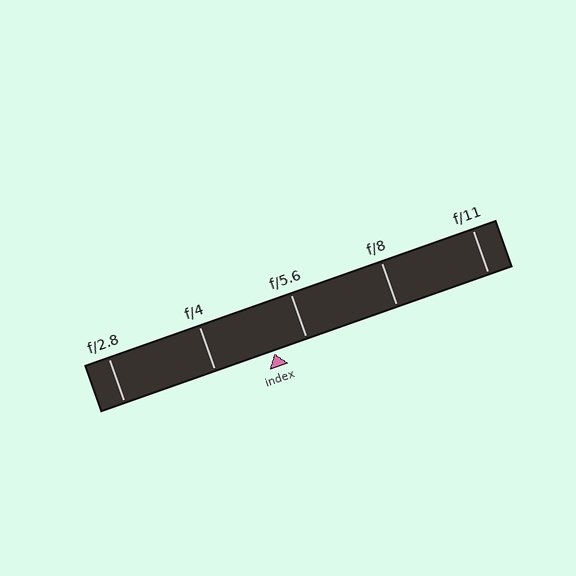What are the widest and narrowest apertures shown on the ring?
The widest aperture shown is f/2.8 and the narrowest is f/11.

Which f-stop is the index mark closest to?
The index mark is closest to f/5.6.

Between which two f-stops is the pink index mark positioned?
The index mark is between f/4 and f/5.6.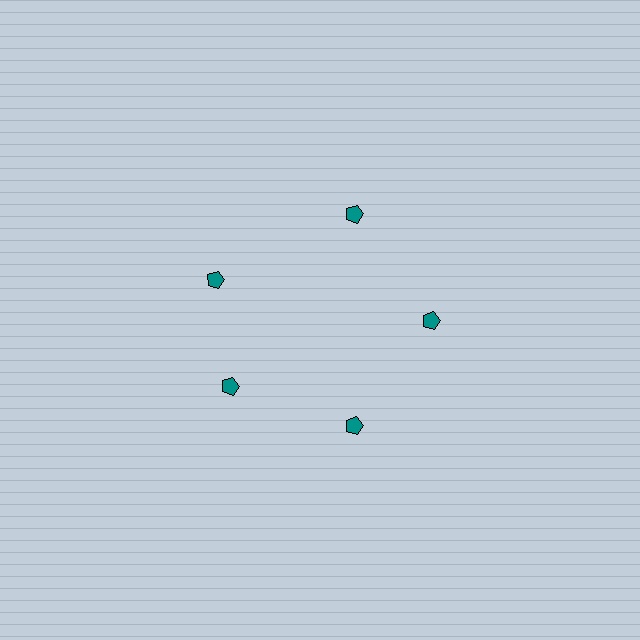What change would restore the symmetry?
The symmetry would be restored by rotating it back into even spacing with its neighbors so that all 5 pentagons sit at equal angles and equal distance from the center.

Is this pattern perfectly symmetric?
No. The 5 teal pentagons are arranged in a ring, but one element near the 10 o'clock position is rotated out of alignment along the ring, breaking the 5-fold rotational symmetry.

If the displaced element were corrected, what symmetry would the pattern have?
It would have 5-fold rotational symmetry — the pattern would map onto itself every 72 degrees.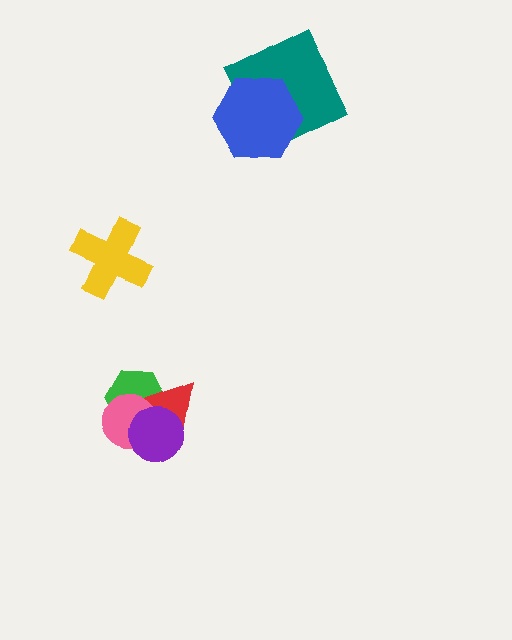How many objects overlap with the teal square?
1 object overlaps with the teal square.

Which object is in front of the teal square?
The blue hexagon is in front of the teal square.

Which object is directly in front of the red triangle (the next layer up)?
The pink circle is directly in front of the red triangle.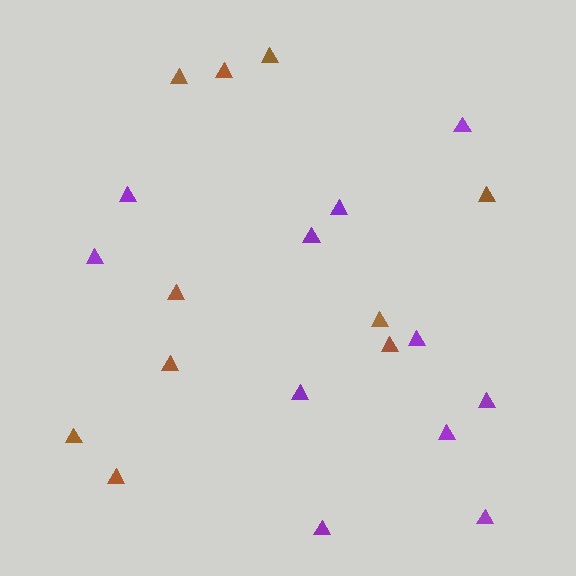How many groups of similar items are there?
There are 2 groups: one group of brown triangles (10) and one group of purple triangles (11).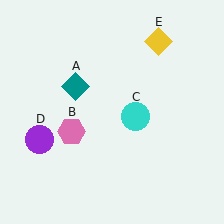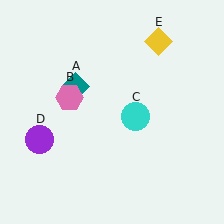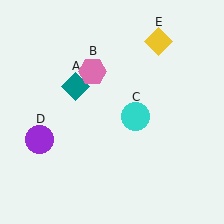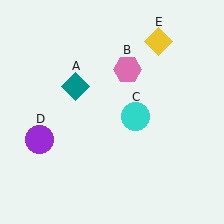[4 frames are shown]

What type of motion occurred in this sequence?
The pink hexagon (object B) rotated clockwise around the center of the scene.